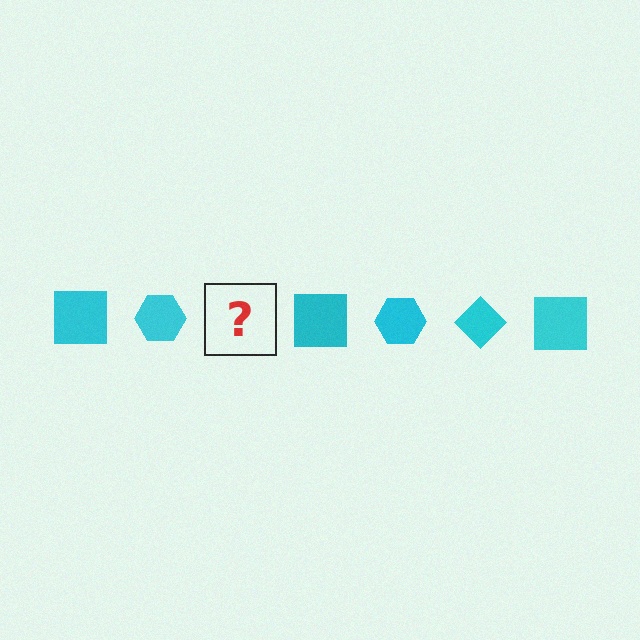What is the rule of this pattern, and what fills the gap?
The rule is that the pattern cycles through square, hexagon, diamond shapes in cyan. The gap should be filled with a cyan diamond.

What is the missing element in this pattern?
The missing element is a cyan diamond.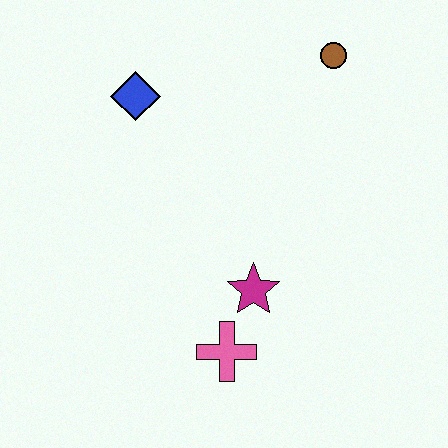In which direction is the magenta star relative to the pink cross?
The magenta star is above the pink cross.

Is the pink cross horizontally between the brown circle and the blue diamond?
Yes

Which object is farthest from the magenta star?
The brown circle is farthest from the magenta star.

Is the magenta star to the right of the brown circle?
No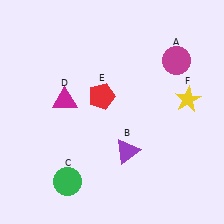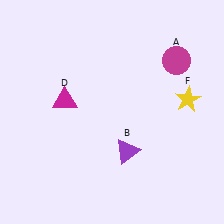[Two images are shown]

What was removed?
The green circle (C), the red pentagon (E) were removed in Image 2.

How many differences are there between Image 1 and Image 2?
There are 2 differences between the two images.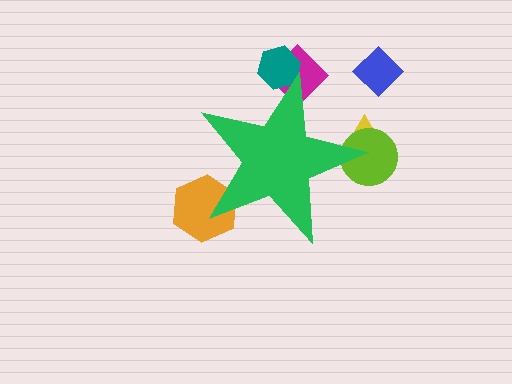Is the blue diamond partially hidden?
No, the blue diamond is fully visible.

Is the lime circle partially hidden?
Yes, the lime circle is partially hidden behind the green star.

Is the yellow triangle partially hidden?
Yes, the yellow triangle is partially hidden behind the green star.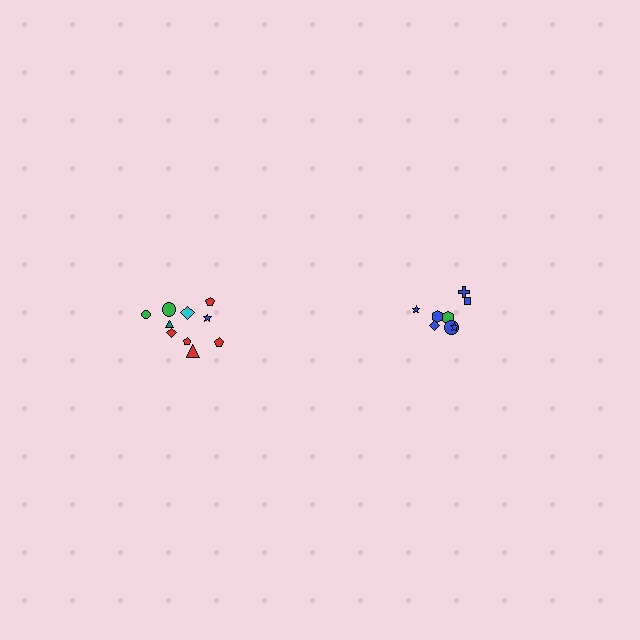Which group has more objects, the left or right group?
The left group.